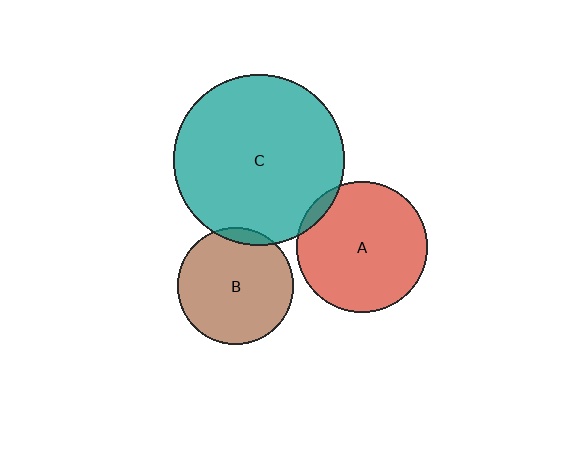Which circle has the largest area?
Circle C (teal).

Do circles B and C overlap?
Yes.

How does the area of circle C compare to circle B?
Approximately 2.2 times.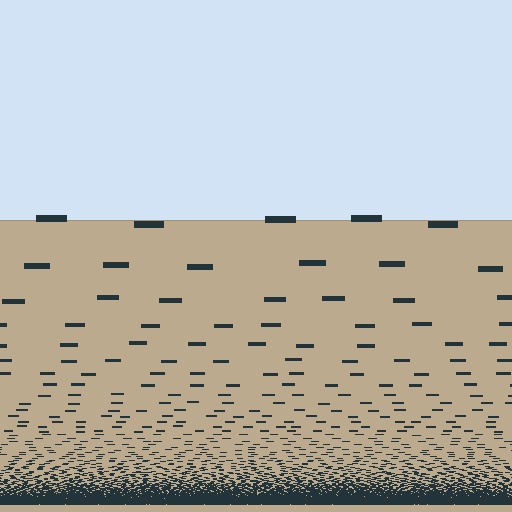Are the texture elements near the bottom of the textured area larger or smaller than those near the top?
Smaller. The gradient is inverted — elements near the bottom are smaller and denser.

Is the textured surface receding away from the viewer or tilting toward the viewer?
The surface appears to tilt toward the viewer. Texture elements get larger and sparser toward the top.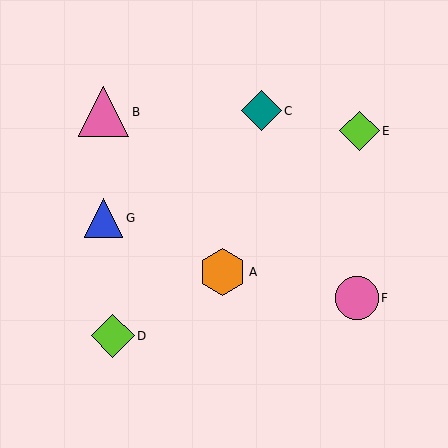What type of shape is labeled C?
Shape C is a teal diamond.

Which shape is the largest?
The pink triangle (labeled B) is the largest.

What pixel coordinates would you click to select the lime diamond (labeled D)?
Click at (113, 336) to select the lime diamond D.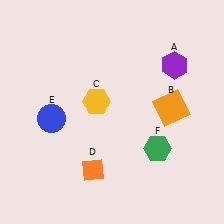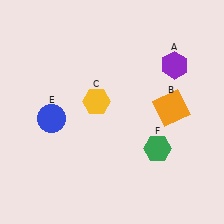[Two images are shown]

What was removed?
The orange diamond (D) was removed in Image 2.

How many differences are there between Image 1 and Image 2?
There is 1 difference between the two images.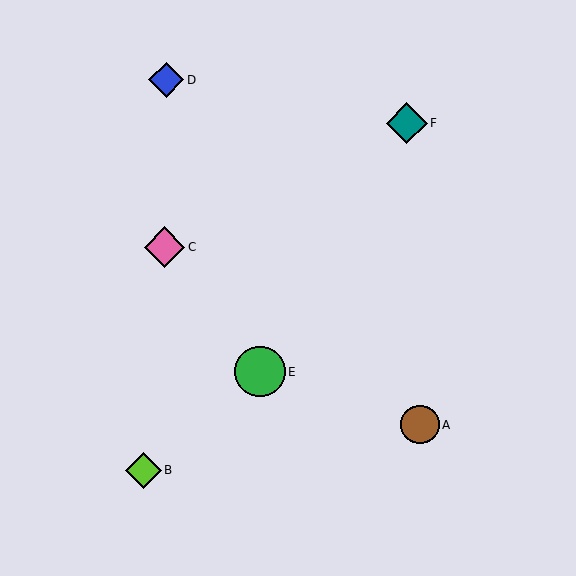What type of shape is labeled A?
Shape A is a brown circle.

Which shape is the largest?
The green circle (labeled E) is the largest.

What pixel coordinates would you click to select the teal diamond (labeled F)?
Click at (407, 123) to select the teal diamond F.